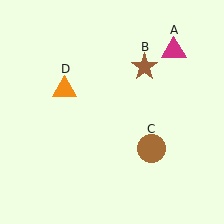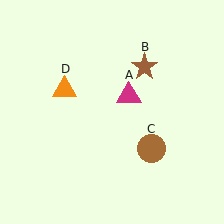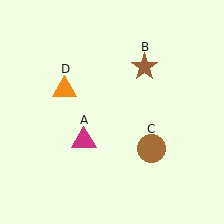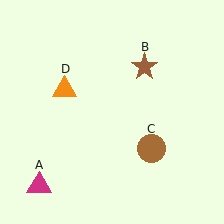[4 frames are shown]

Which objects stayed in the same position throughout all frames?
Brown star (object B) and brown circle (object C) and orange triangle (object D) remained stationary.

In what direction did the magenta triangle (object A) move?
The magenta triangle (object A) moved down and to the left.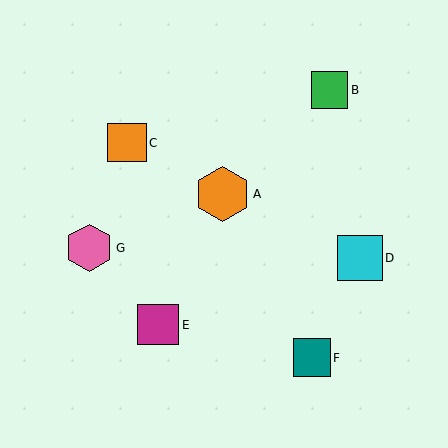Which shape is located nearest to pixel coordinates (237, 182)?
The orange hexagon (labeled A) at (222, 194) is nearest to that location.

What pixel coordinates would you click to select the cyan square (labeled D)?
Click at (360, 258) to select the cyan square D.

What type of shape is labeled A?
Shape A is an orange hexagon.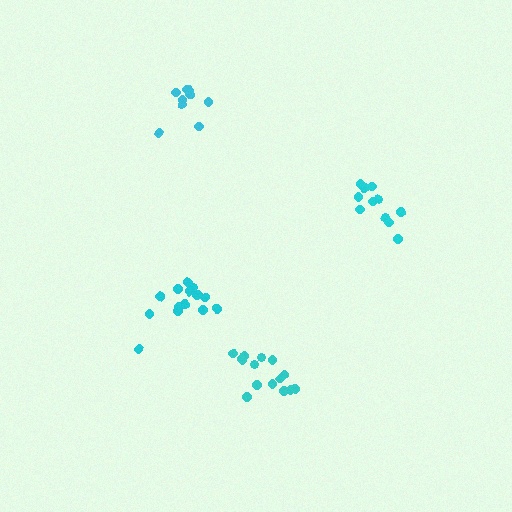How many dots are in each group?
Group 1: 9 dots, Group 2: 14 dots, Group 3: 11 dots, Group 4: 14 dots (48 total).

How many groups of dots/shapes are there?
There are 4 groups.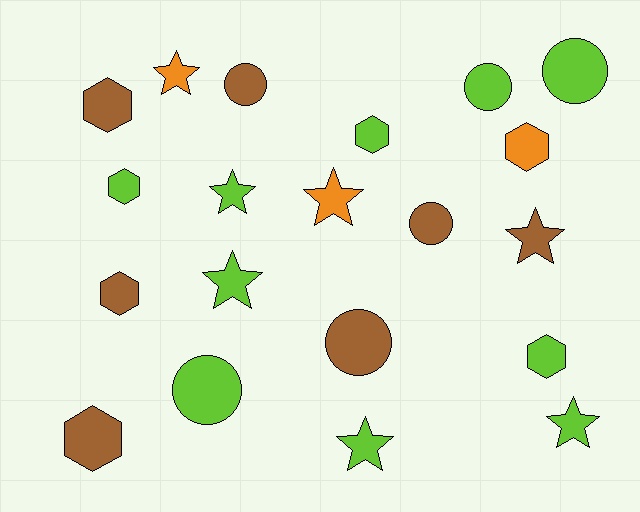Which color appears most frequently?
Lime, with 10 objects.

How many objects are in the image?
There are 20 objects.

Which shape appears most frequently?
Hexagon, with 7 objects.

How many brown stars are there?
There is 1 brown star.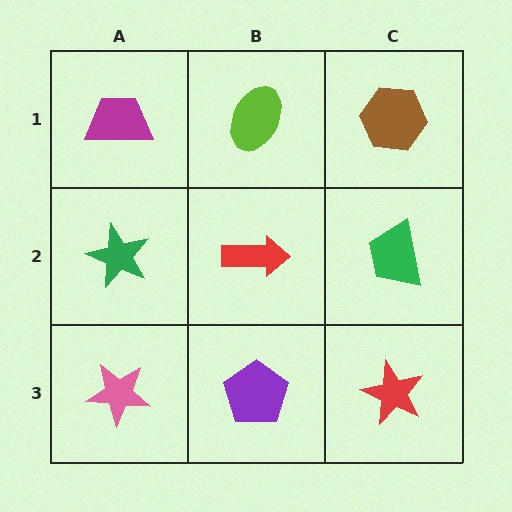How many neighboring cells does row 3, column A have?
2.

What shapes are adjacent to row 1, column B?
A red arrow (row 2, column B), a magenta trapezoid (row 1, column A), a brown hexagon (row 1, column C).